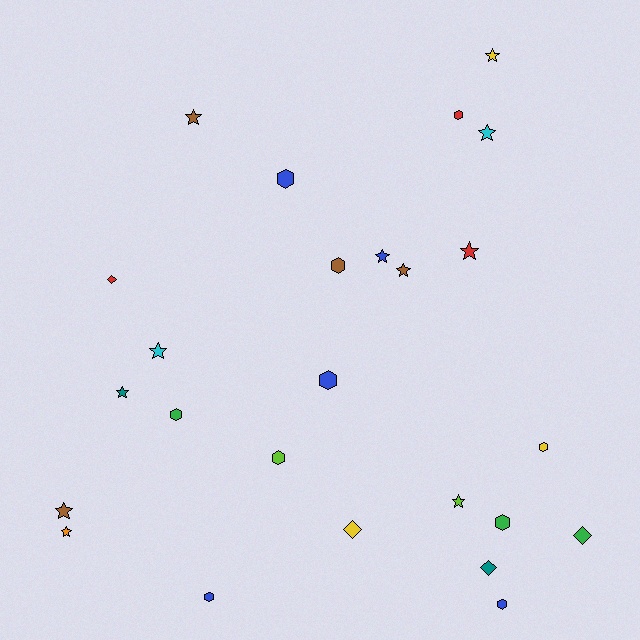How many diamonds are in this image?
There are 4 diamonds.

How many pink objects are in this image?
There are no pink objects.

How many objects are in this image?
There are 25 objects.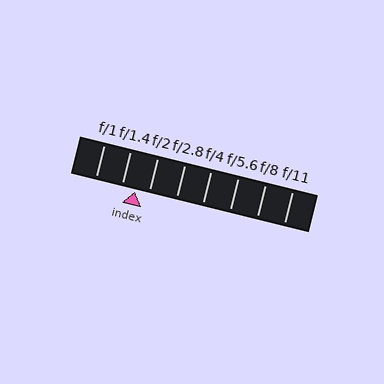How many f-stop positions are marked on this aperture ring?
There are 8 f-stop positions marked.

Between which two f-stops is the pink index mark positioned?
The index mark is between f/1.4 and f/2.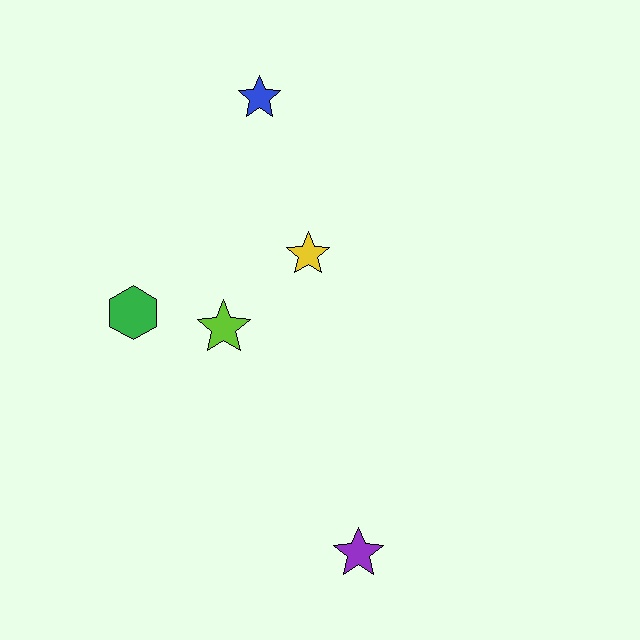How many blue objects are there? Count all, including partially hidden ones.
There is 1 blue object.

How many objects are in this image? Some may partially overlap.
There are 5 objects.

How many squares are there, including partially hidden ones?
There are no squares.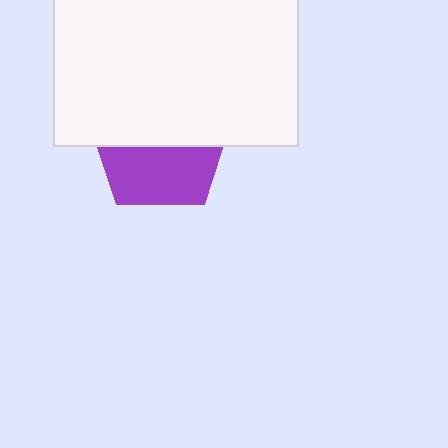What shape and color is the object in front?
The object in front is a white rectangle.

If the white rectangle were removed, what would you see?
You would see the complete purple pentagon.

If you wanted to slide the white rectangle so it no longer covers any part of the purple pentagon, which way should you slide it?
Slide it up — that is the most direct way to separate the two shapes.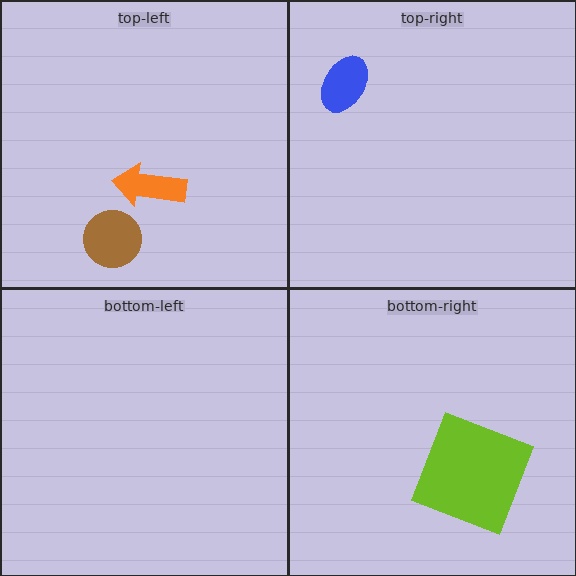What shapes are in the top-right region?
The blue ellipse.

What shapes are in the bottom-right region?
The lime square.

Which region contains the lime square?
The bottom-right region.